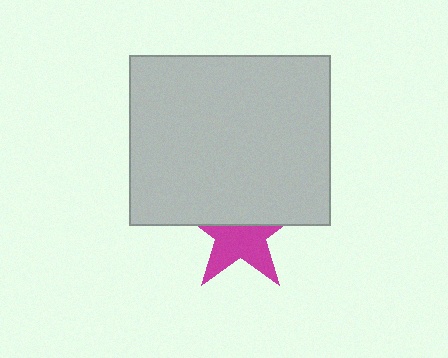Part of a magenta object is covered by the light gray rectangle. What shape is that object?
It is a star.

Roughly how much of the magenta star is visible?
About half of it is visible (roughly 53%).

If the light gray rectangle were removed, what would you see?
You would see the complete magenta star.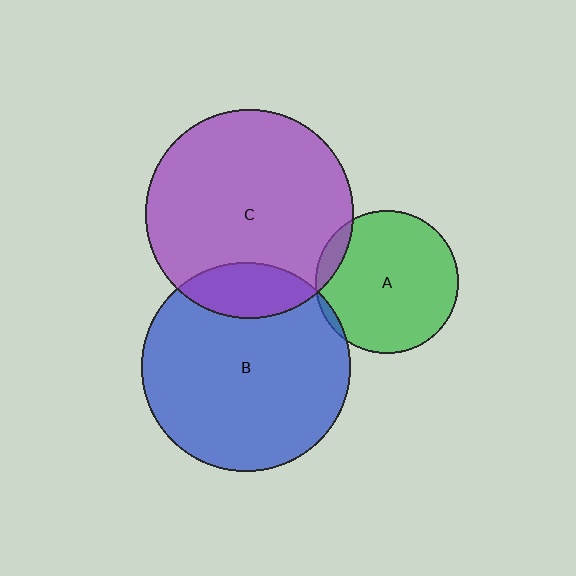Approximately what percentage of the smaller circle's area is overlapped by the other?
Approximately 5%.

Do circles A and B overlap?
Yes.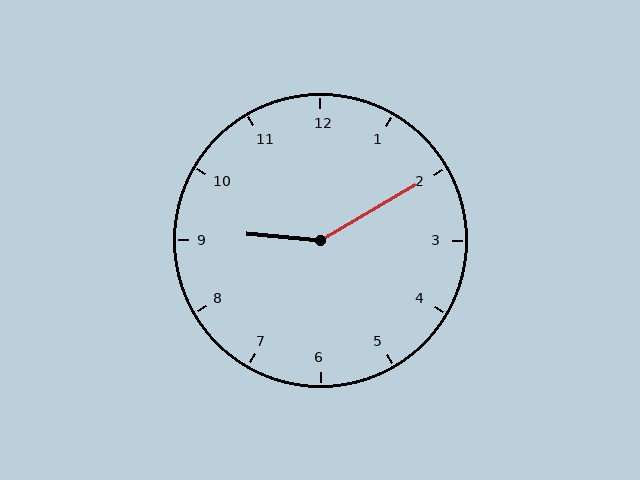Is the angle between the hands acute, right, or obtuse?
It is obtuse.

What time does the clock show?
9:10.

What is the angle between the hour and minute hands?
Approximately 145 degrees.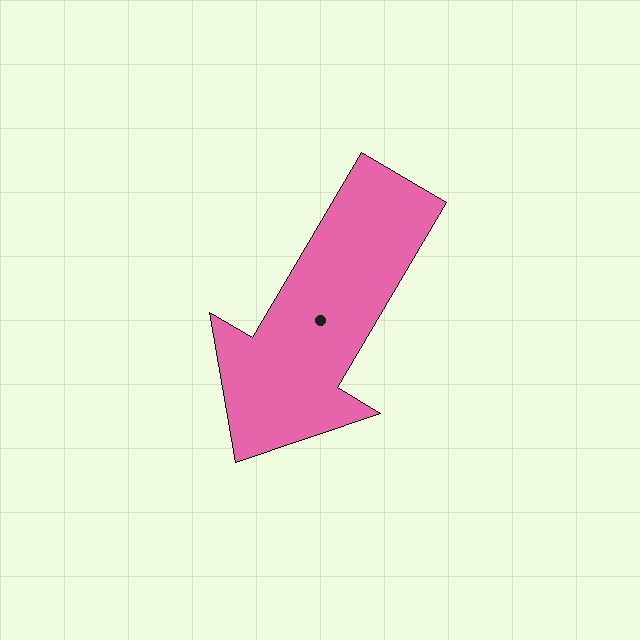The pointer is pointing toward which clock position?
Roughly 7 o'clock.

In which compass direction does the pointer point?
Southwest.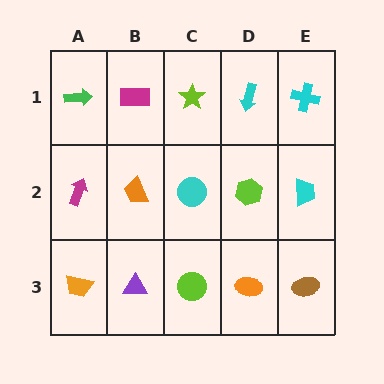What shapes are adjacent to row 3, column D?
A lime hexagon (row 2, column D), a lime circle (row 3, column C), a brown ellipse (row 3, column E).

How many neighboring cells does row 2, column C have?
4.